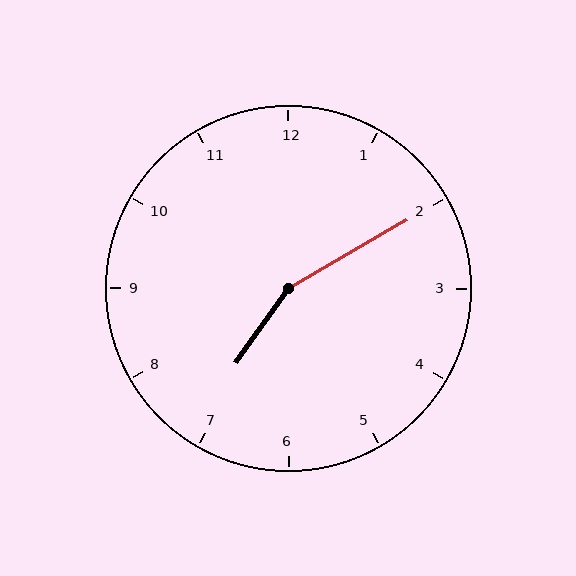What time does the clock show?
7:10.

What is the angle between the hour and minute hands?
Approximately 155 degrees.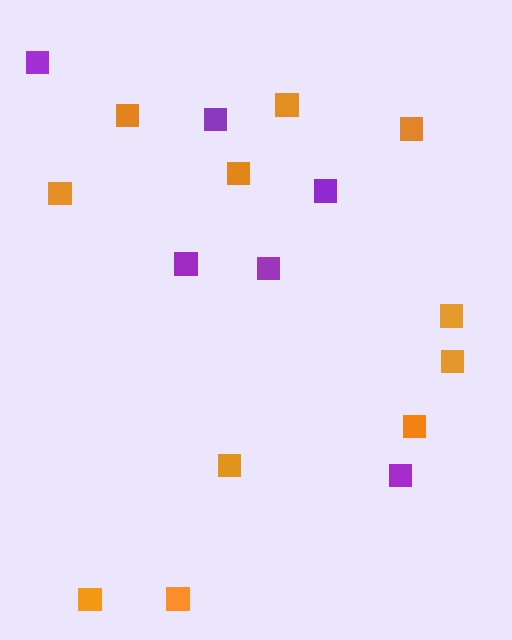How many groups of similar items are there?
There are 2 groups: one group of orange squares (11) and one group of purple squares (6).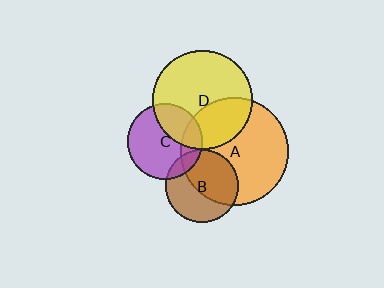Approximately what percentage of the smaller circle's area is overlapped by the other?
Approximately 20%.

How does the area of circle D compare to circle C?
Approximately 1.7 times.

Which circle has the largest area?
Circle A (orange).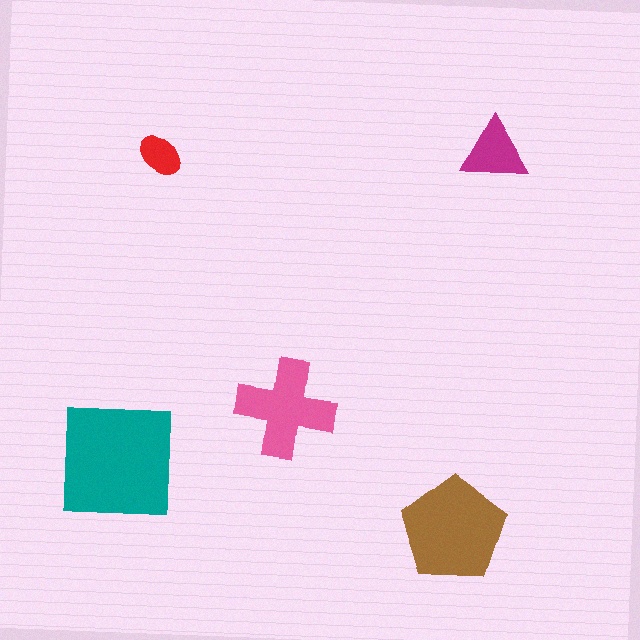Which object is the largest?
The teal square.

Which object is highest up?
The magenta triangle is topmost.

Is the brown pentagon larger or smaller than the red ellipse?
Larger.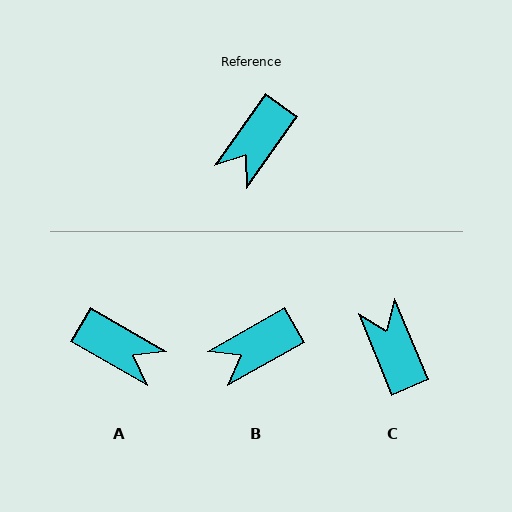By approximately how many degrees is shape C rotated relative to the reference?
Approximately 122 degrees clockwise.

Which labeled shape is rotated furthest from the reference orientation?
C, about 122 degrees away.